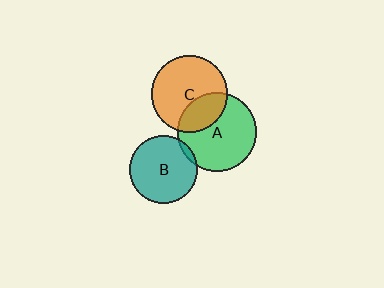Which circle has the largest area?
Circle A (green).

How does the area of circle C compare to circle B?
Approximately 1.2 times.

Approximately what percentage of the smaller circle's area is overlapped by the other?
Approximately 30%.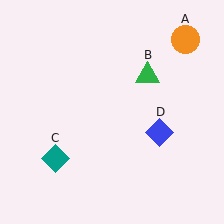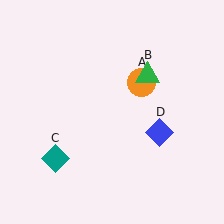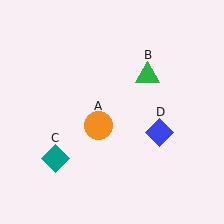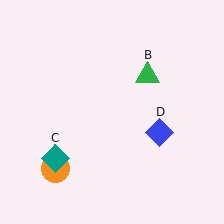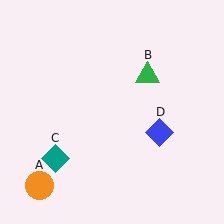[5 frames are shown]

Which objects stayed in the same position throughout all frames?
Green triangle (object B) and teal diamond (object C) and blue diamond (object D) remained stationary.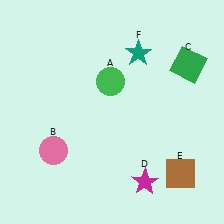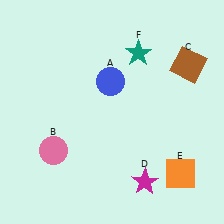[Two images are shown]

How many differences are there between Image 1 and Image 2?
There are 3 differences between the two images.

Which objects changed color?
A changed from green to blue. C changed from green to brown. E changed from brown to orange.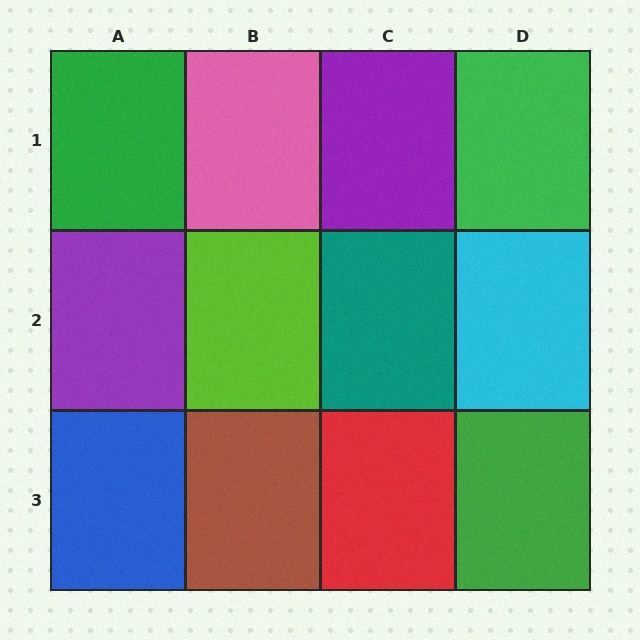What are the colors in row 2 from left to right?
Purple, lime, teal, cyan.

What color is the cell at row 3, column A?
Blue.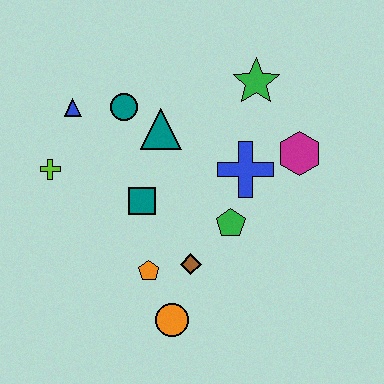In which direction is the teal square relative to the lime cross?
The teal square is to the right of the lime cross.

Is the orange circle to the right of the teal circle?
Yes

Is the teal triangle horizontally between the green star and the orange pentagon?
Yes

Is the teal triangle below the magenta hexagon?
No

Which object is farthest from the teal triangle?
The orange circle is farthest from the teal triangle.